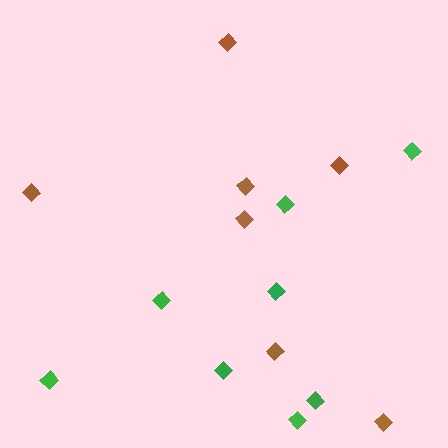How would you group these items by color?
There are 2 groups: one group of brown diamonds (7) and one group of green diamonds (8).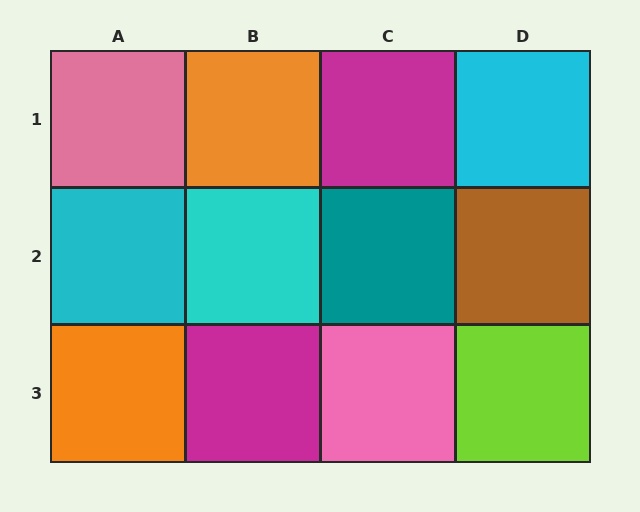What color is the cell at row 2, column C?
Teal.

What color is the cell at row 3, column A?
Orange.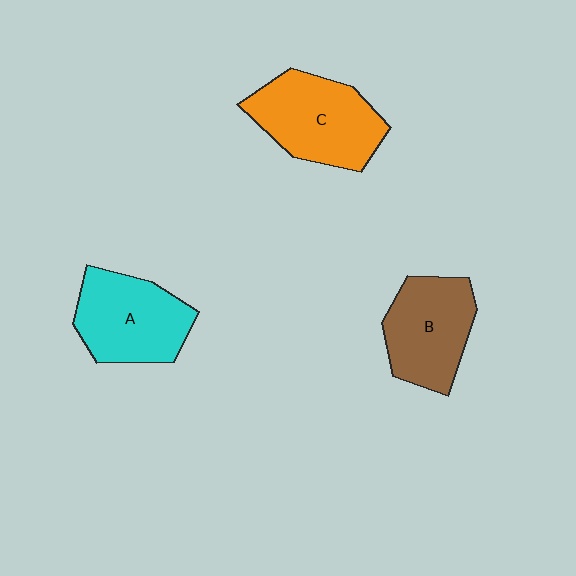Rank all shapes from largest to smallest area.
From largest to smallest: C (orange), A (cyan), B (brown).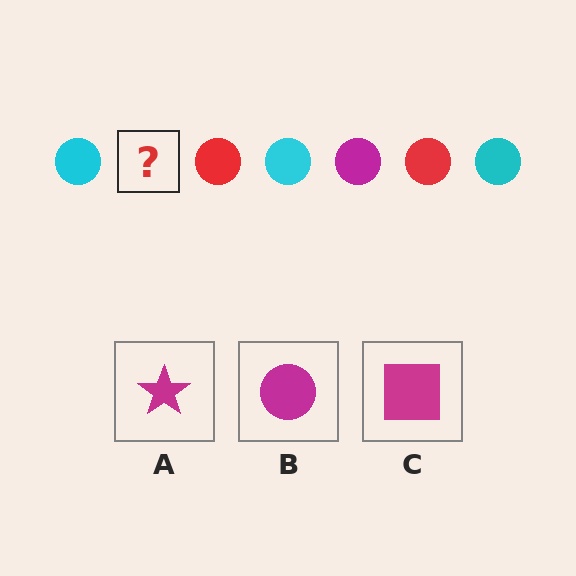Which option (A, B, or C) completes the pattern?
B.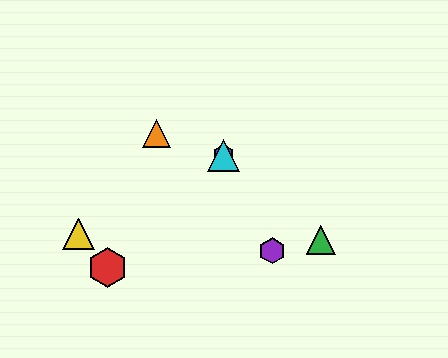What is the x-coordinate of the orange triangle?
The orange triangle is at x≈157.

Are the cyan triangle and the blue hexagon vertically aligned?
Yes, both are at x≈224.